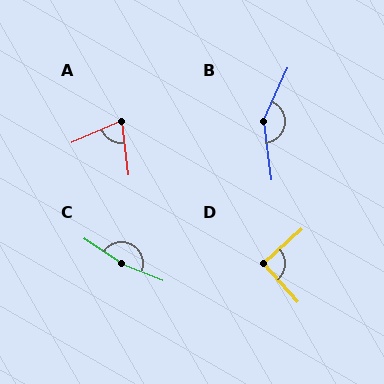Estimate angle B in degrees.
Approximately 149 degrees.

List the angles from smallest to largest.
A (74°), D (90°), B (149°), C (168°).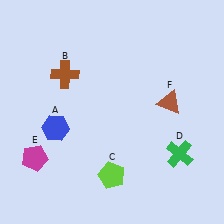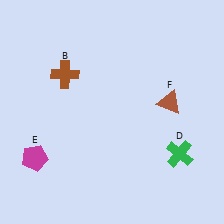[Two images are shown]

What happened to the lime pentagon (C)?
The lime pentagon (C) was removed in Image 2. It was in the bottom-left area of Image 1.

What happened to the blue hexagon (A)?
The blue hexagon (A) was removed in Image 2. It was in the bottom-left area of Image 1.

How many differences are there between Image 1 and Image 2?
There are 2 differences between the two images.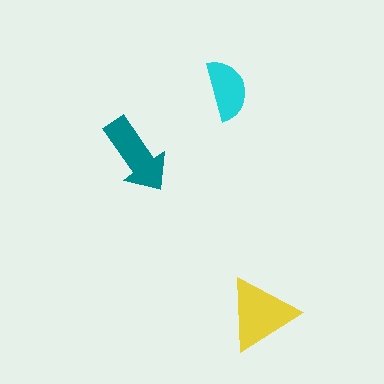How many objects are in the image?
There are 3 objects in the image.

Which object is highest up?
The cyan semicircle is topmost.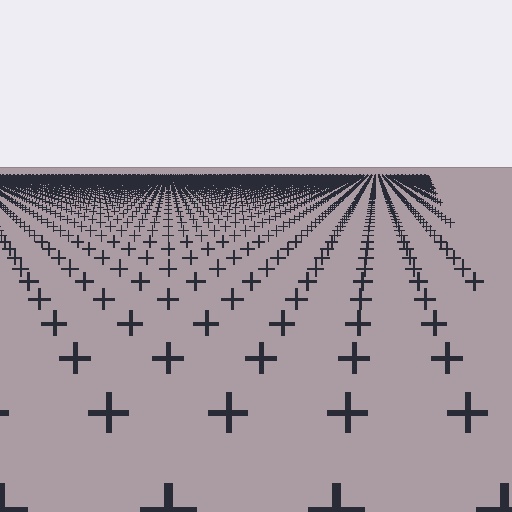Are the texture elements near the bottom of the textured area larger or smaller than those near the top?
Larger. Near the bottom, elements are closer to the viewer and appear at a bigger on-screen size.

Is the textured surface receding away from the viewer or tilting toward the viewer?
The surface is receding away from the viewer. Texture elements get smaller and denser toward the top.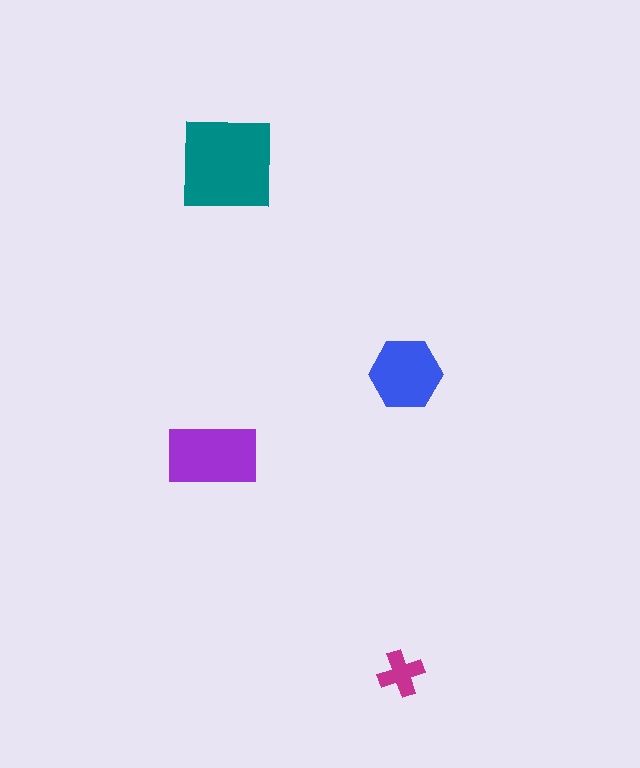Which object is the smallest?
The magenta cross.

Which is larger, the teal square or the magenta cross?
The teal square.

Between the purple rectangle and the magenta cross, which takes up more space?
The purple rectangle.